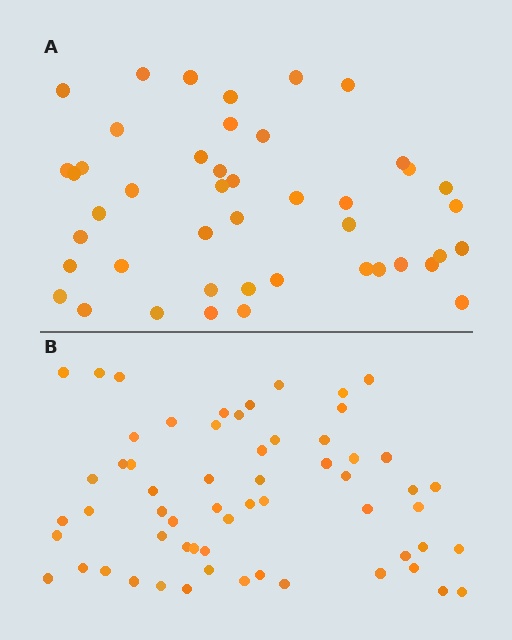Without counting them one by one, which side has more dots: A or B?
Region B (the bottom region) has more dots.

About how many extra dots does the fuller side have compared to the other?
Region B has approximately 15 more dots than region A.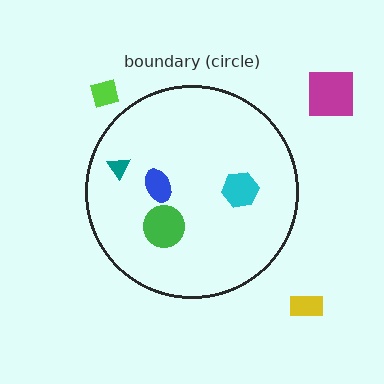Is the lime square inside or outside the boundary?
Outside.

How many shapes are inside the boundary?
4 inside, 3 outside.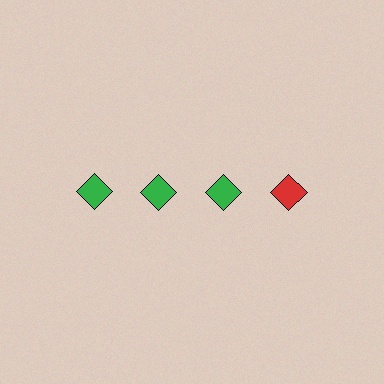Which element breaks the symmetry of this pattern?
The red diamond in the top row, second from right column breaks the symmetry. All other shapes are green diamonds.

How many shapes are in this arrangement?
There are 4 shapes arranged in a grid pattern.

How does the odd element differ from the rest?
It has a different color: red instead of green.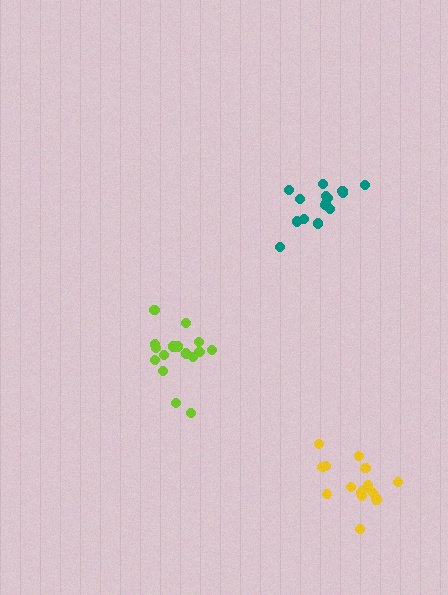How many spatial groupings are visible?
There are 3 spatial groupings.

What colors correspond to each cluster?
The clusters are colored: lime, teal, yellow.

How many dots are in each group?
Group 1: 16 dots, Group 2: 15 dots, Group 3: 15 dots (46 total).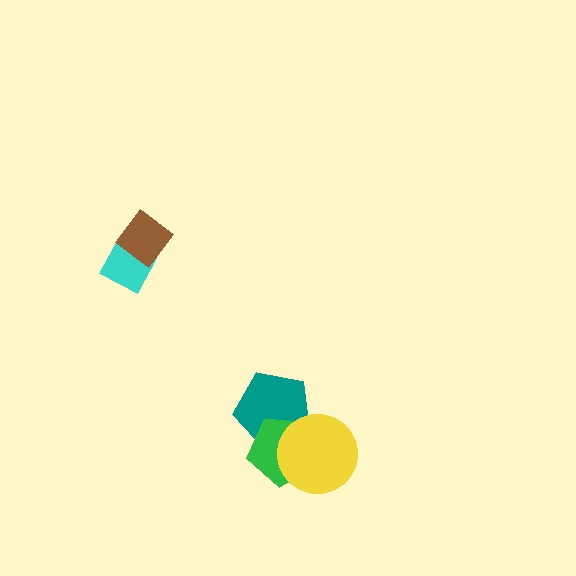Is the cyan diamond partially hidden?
Yes, it is partially covered by another shape.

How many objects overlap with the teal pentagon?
2 objects overlap with the teal pentagon.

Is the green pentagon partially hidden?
Yes, it is partially covered by another shape.